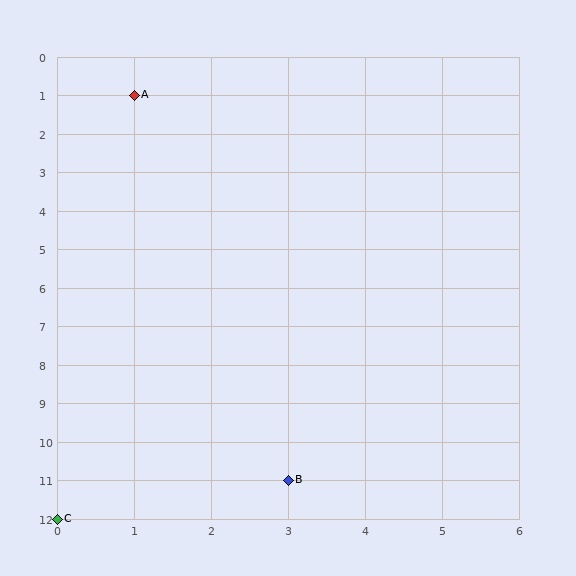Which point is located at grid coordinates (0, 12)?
Point C is at (0, 12).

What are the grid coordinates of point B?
Point B is at grid coordinates (3, 11).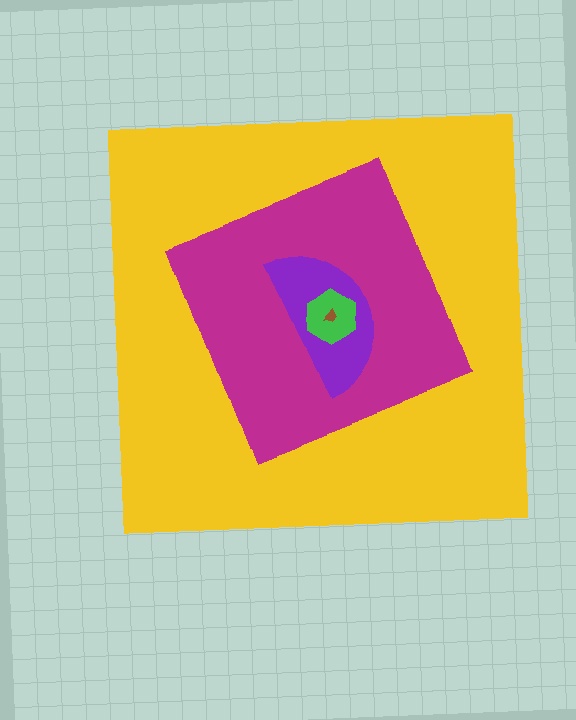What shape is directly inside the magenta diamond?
The purple semicircle.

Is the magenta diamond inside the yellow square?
Yes.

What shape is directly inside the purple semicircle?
The green hexagon.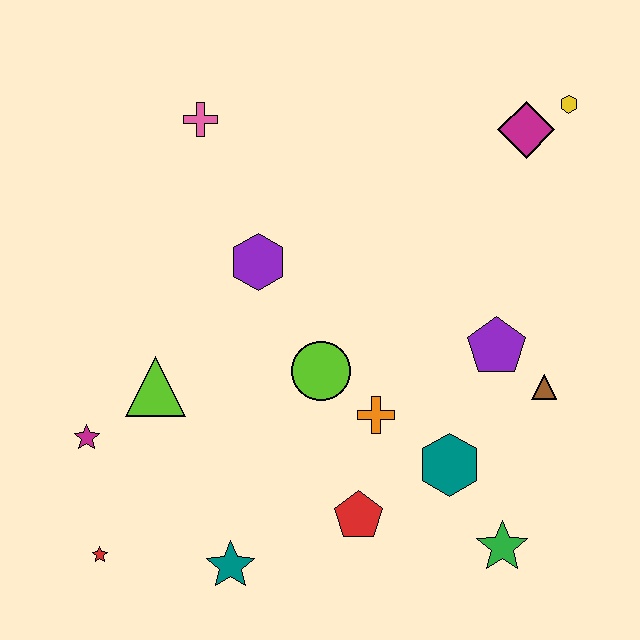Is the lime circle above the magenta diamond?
No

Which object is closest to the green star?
The teal hexagon is closest to the green star.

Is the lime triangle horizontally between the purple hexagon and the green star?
No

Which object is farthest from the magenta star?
The yellow hexagon is farthest from the magenta star.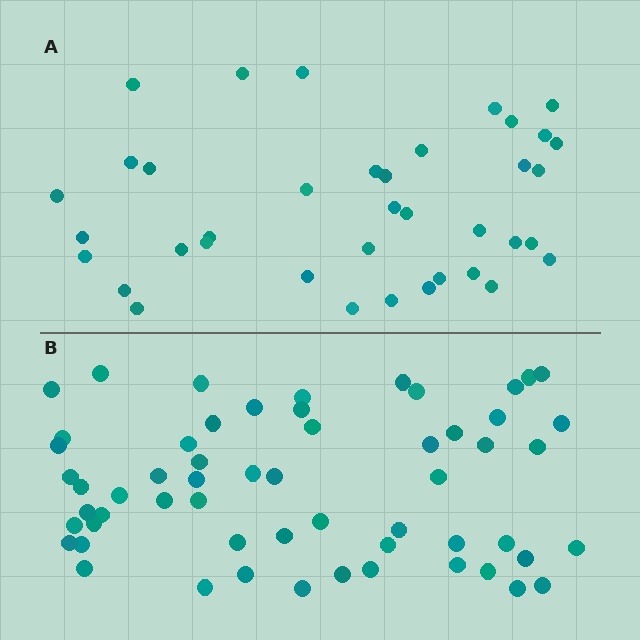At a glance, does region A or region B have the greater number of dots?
Region B (the bottom region) has more dots.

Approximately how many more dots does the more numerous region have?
Region B has approximately 20 more dots than region A.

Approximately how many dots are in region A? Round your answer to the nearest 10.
About 40 dots. (The exact count is 38, which rounds to 40.)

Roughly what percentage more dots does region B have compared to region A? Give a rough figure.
About 55% more.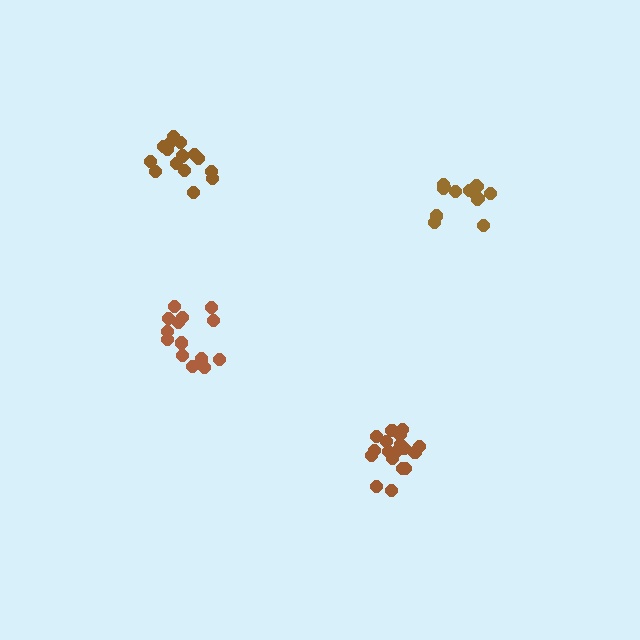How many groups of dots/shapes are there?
There are 4 groups.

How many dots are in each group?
Group 1: 15 dots, Group 2: 18 dots, Group 3: 15 dots, Group 4: 15 dots (63 total).